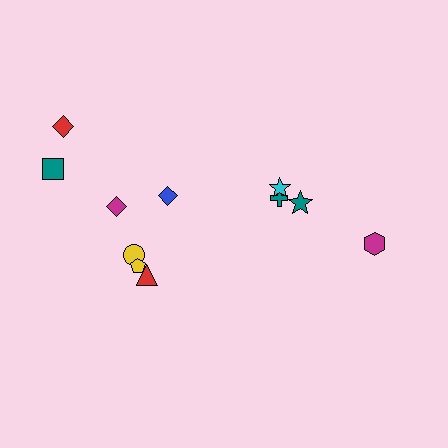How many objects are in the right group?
There are 4 objects.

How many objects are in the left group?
There are 7 objects.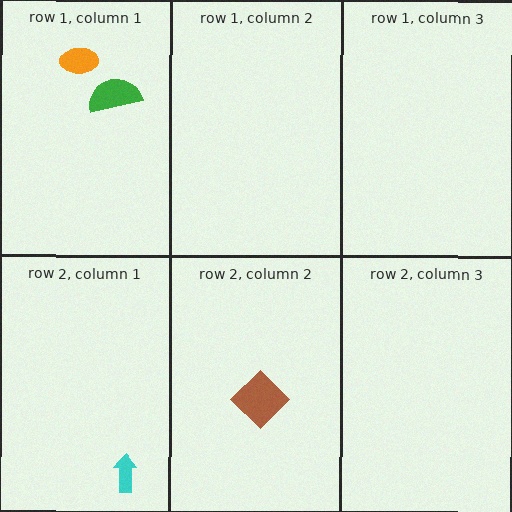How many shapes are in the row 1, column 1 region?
2.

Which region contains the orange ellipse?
The row 1, column 1 region.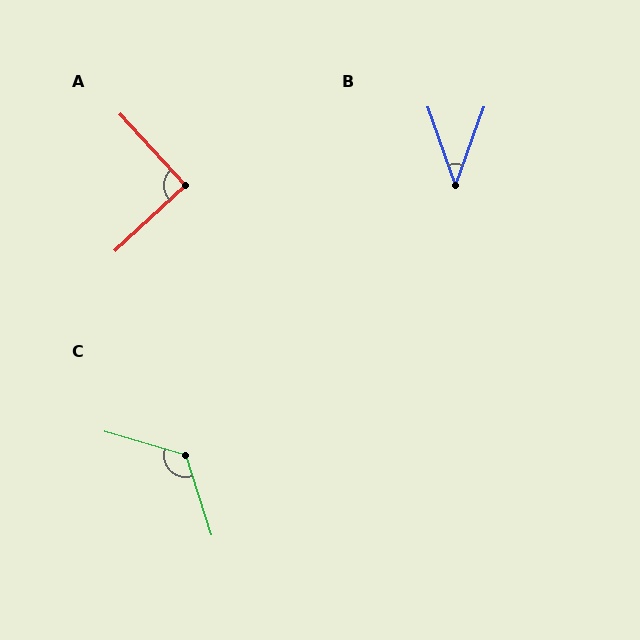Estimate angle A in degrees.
Approximately 91 degrees.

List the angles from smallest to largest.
B (40°), A (91°), C (124°).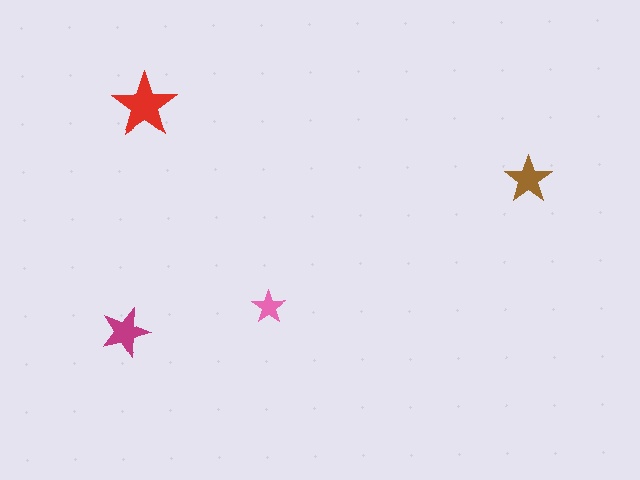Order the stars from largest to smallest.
the red one, the magenta one, the brown one, the pink one.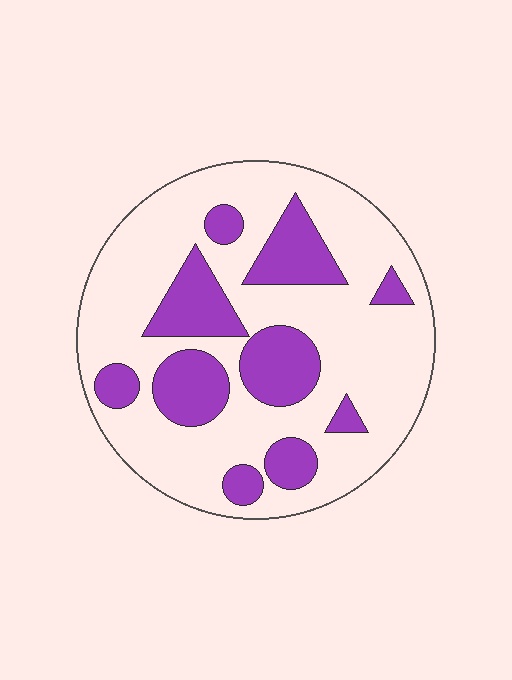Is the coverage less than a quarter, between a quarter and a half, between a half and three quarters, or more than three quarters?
Between a quarter and a half.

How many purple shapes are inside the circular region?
10.